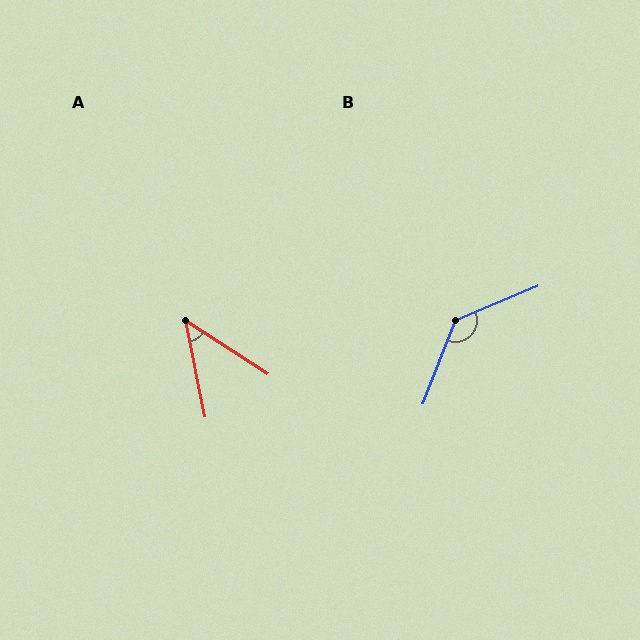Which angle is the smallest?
A, at approximately 46 degrees.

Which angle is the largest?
B, at approximately 134 degrees.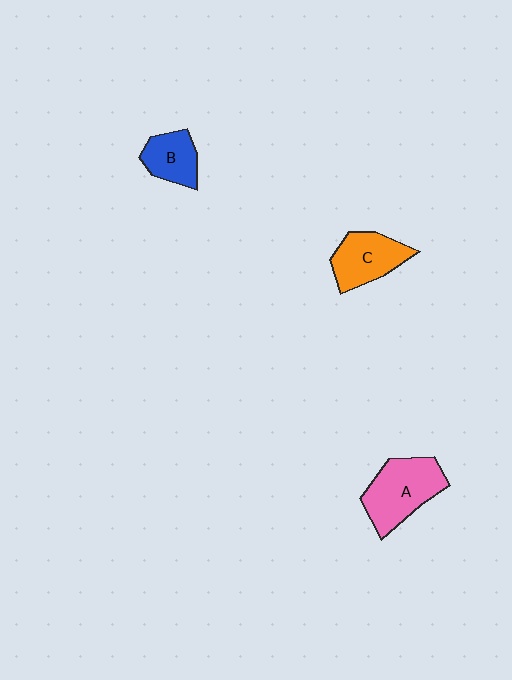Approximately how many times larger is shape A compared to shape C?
Approximately 1.3 times.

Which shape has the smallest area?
Shape B (blue).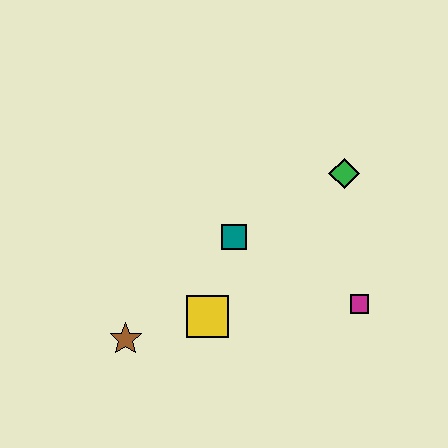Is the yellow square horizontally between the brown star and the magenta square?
Yes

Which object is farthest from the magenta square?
The brown star is farthest from the magenta square.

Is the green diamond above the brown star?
Yes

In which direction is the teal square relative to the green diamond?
The teal square is to the left of the green diamond.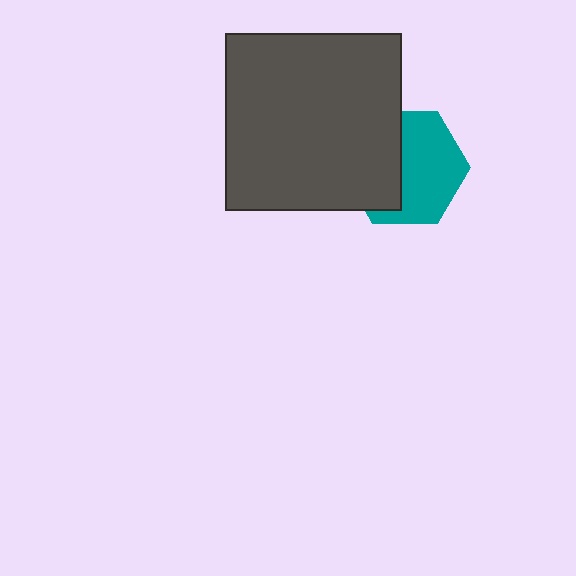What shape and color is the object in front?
The object in front is a dark gray square.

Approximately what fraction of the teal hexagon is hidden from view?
Roughly 43% of the teal hexagon is hidden behind the dark gray square.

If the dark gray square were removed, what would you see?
You would see the complete teal hexagon.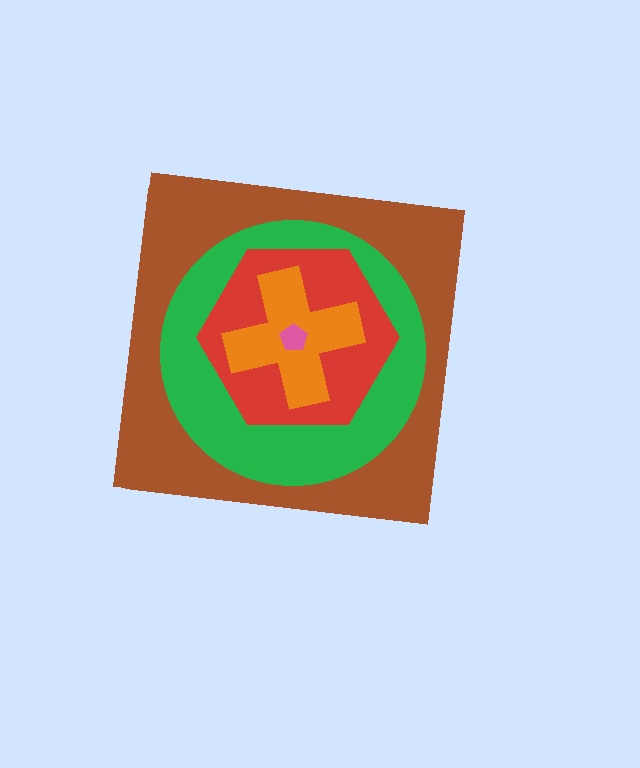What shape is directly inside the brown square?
The green circle.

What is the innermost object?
The pink pentagon.